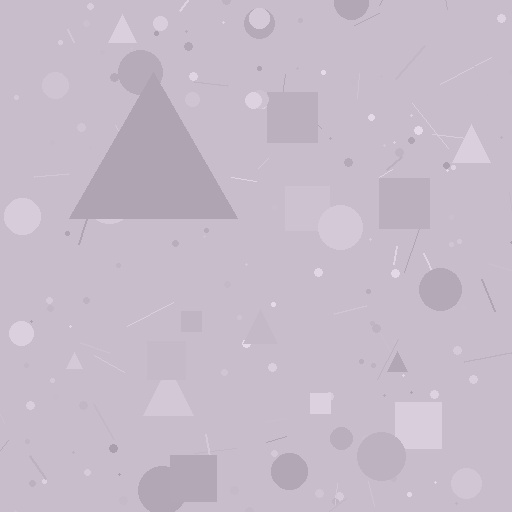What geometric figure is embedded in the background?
A triangle is embedded in the background.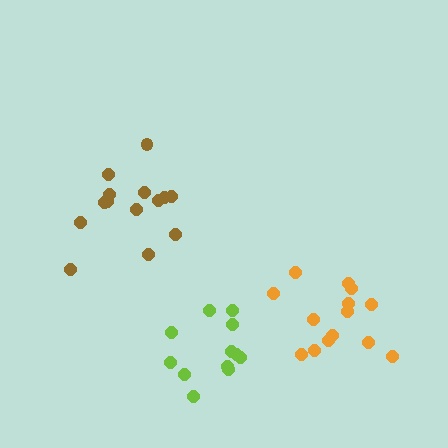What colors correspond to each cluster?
The clusters are colored: brown, lime, orange.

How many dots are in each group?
Group 1: 14 dots, Group 2: 12 dots, Group 3: 14 dots (40 total).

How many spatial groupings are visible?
There are 3 spatial groupings.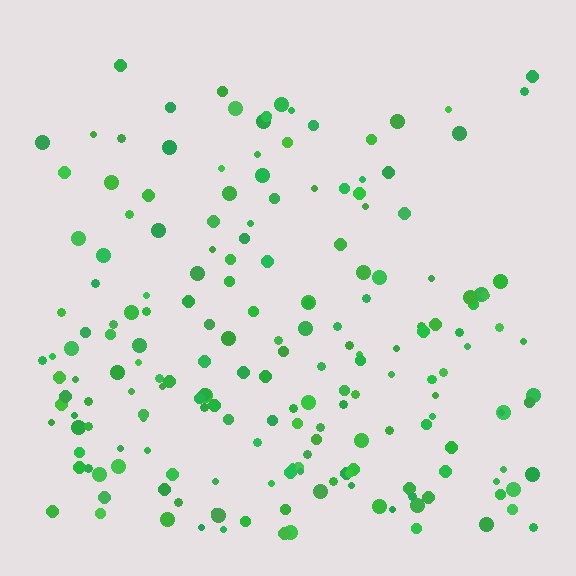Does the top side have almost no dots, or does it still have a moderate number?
Still a moderate number, just noticeably fewer than the bottom.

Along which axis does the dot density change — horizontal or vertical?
Vertical.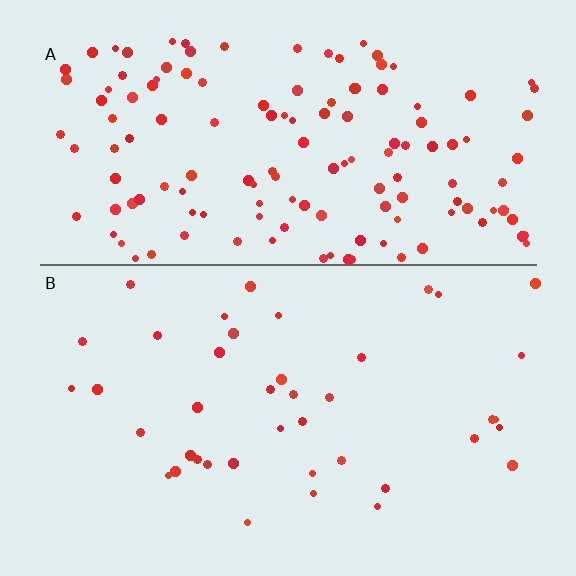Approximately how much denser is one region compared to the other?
Approximately 3.4× — region A over region B.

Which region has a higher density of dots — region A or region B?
A (the top).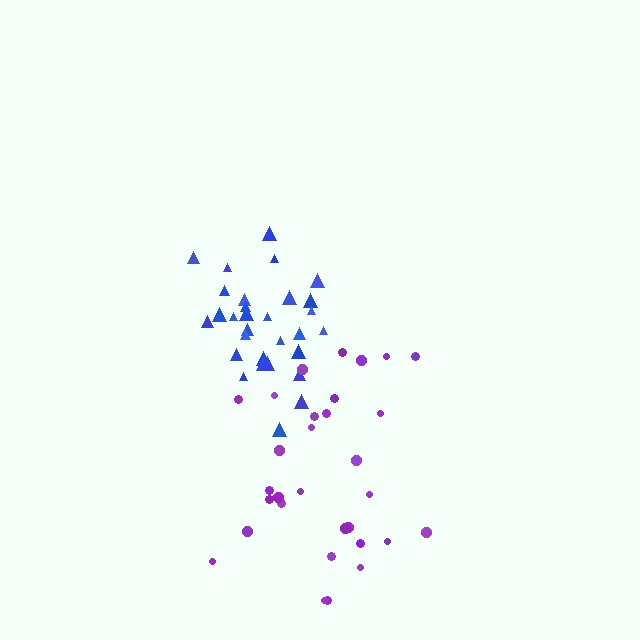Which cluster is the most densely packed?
Blue.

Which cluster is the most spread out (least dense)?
Purple.